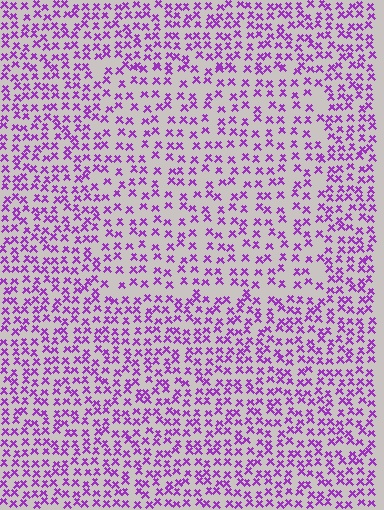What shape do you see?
I see a rectangle.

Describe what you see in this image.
The image contains small purple elements arranged at two different densities. A rectangle-shaped region is visible where the elements are less densely packed than the surrounding area.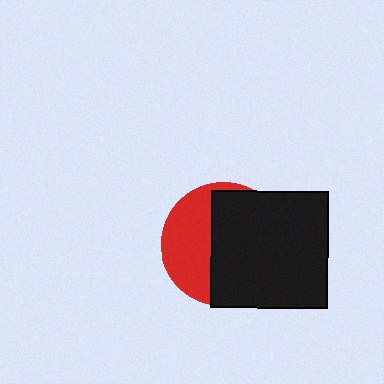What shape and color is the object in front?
The object in front is a black square.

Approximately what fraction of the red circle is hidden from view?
Roughly 60% of the red circle is hidden behind the black square.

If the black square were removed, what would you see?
You would see the complete red circle.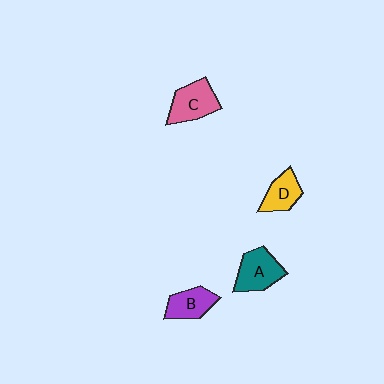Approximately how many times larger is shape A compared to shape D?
Approximately 1.4 times.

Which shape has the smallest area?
Shape D (yellow).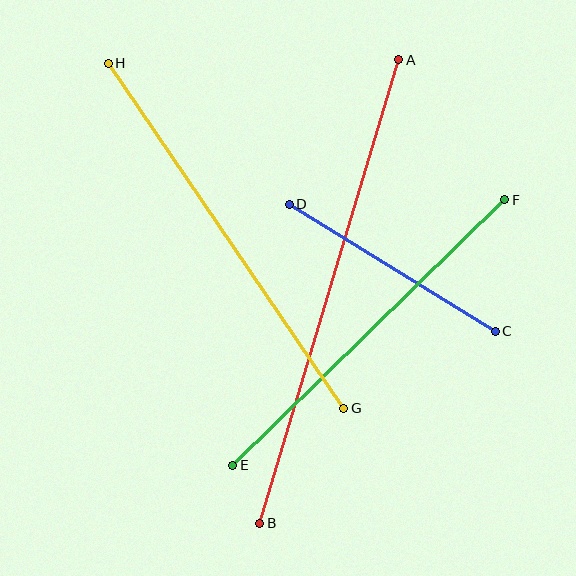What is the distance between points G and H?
The distance is approximately 418 pixels.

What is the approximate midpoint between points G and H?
The midpoint is at approximately (226, 236) pixels.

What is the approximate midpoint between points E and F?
The midpoint is at approximately (369, 332) pixels.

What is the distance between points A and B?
The distance is approximately 484 pixels.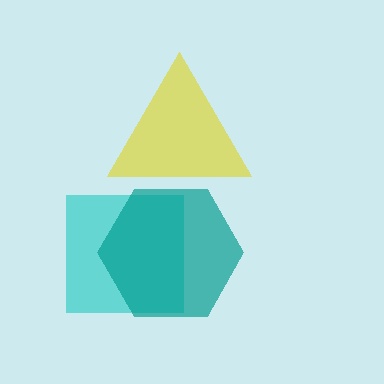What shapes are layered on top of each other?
The layered shapes are: a cyan square, a yellow triangle, a teal hexagon.